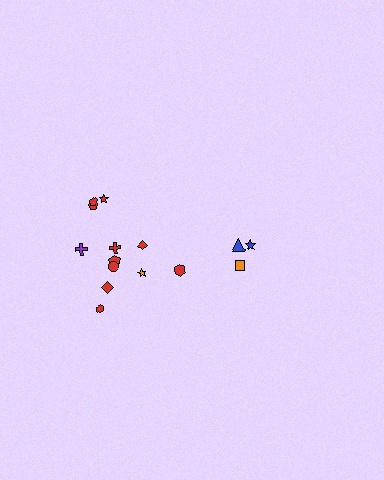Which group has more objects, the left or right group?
The left group.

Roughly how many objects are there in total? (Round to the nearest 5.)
Roughly 15 objects in total.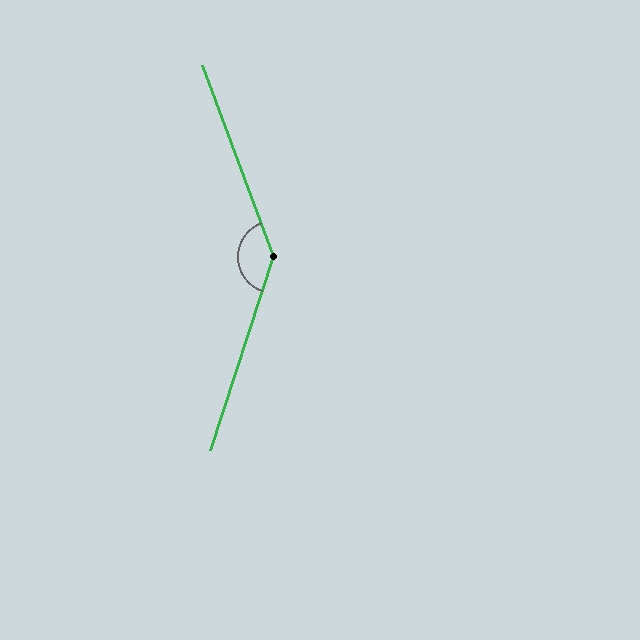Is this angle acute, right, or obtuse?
It is obtuse.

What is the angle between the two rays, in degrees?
Approximately 142 degrees.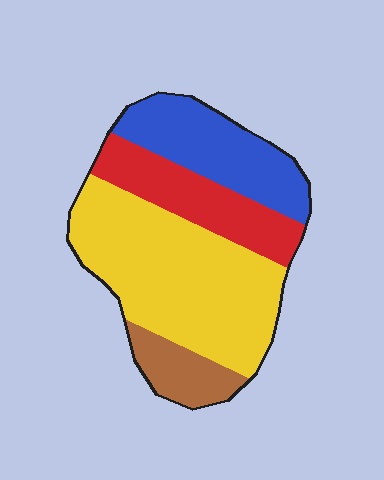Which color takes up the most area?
Yellow, at roughly 45%.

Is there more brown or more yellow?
Yellow.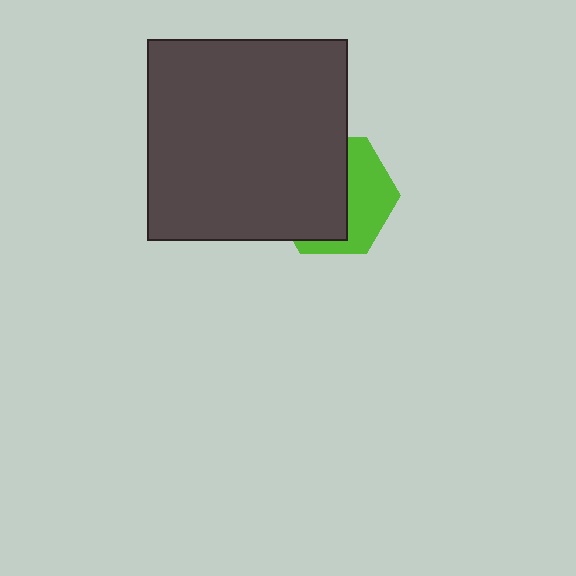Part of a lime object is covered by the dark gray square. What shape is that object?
It is a hexagon.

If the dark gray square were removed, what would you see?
You would see the complete lime hexagon.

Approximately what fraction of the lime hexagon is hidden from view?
Roughly 59% of the lime hexagon is hidden behind the dark gray square.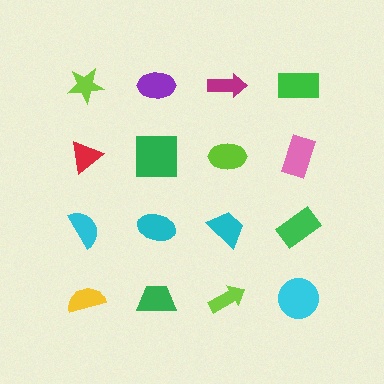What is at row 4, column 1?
A yellow semicircle.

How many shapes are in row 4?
4 shapes.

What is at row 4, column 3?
A lime arrow.